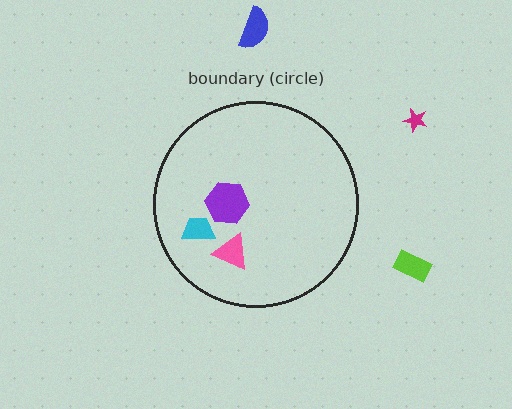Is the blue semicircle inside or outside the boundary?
Outside.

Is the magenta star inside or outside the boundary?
Outside.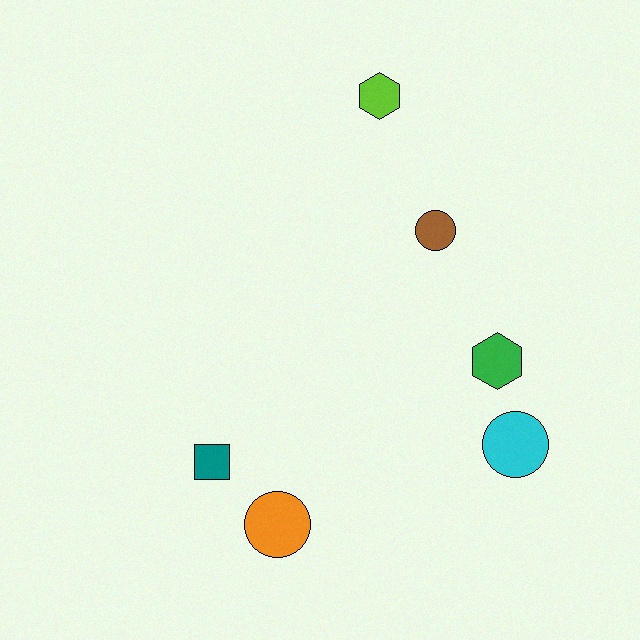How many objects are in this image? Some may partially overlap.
There are 6 objects.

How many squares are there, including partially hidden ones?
There is 1 square.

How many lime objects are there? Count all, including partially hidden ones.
There is 1 lime object.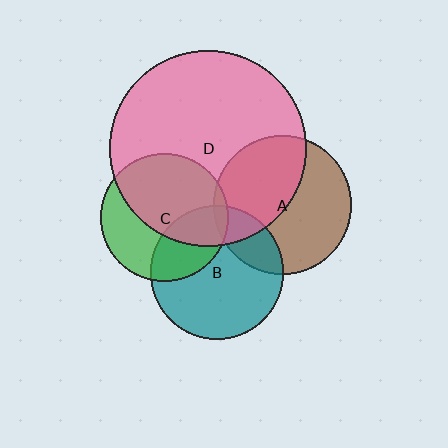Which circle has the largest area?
Circle D (pink).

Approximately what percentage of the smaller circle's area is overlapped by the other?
Approximately 60%.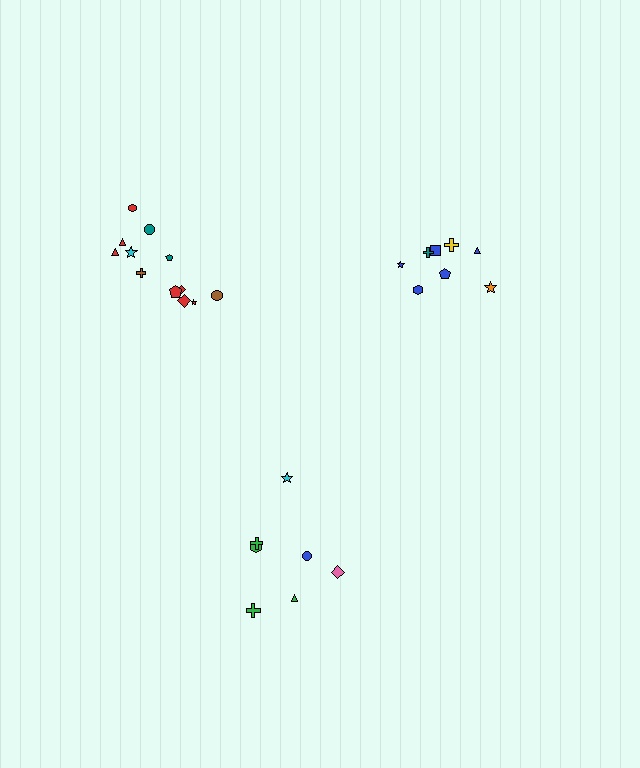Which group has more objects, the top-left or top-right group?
The top-left group.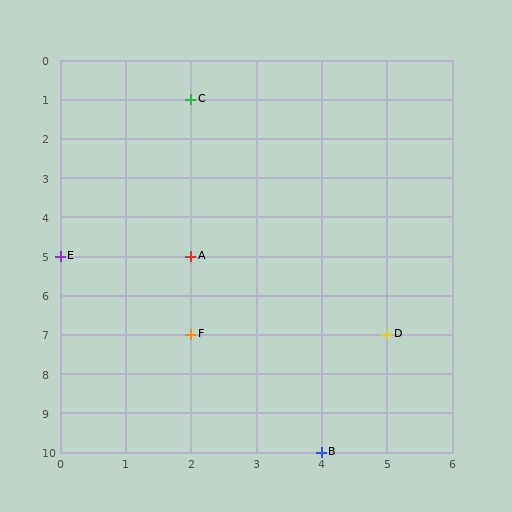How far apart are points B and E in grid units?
Points B and E are 4 columns and 5 rows apart (about 6.4 grid units diagonally).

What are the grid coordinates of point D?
Point D is at grid coordinates (5, 7).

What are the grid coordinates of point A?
Point A is at grid coordinates (2, 5).